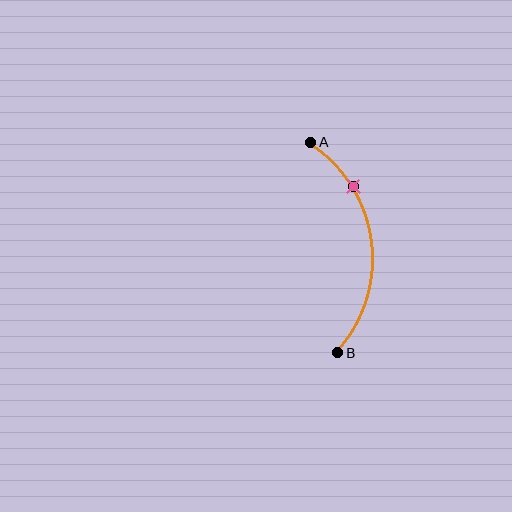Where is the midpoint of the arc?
The arc midpoint is the point on the curve farthest from the straight line joining A and B. It sits to the right of that line.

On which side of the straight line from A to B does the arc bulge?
The arc bulges to the right of the straight line connecting A and B.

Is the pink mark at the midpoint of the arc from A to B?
No. The pink mark lies on the arc but is closer to endpoint A. The arc midpoint would be at the point on the curve equidistant along the arc from both A and B.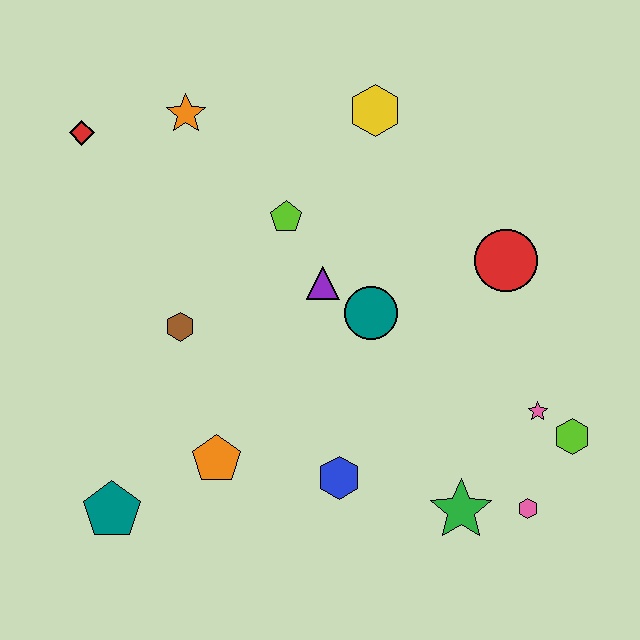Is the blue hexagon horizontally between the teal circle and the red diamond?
Yes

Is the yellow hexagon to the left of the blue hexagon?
No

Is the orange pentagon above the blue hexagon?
Yes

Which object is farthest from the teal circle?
The red diamond is farthest from the teal circle.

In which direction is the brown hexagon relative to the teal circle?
The brown hexagon is to the left of the teal circle.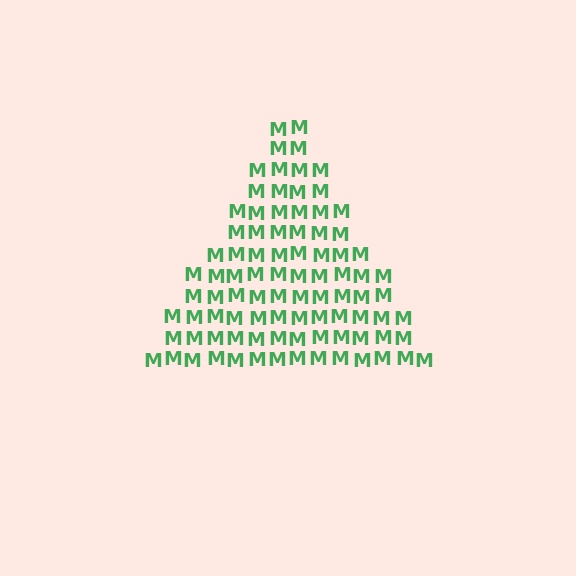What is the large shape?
The large shape is a triangle.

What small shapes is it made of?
It is made of small letter M's.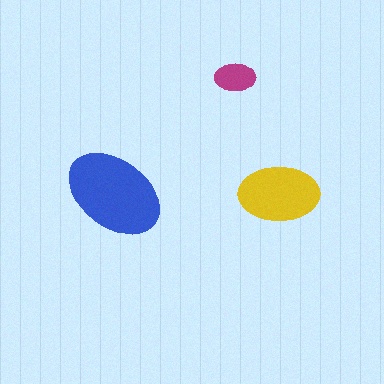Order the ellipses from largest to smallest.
the blue one, the yellow one, the magenta one.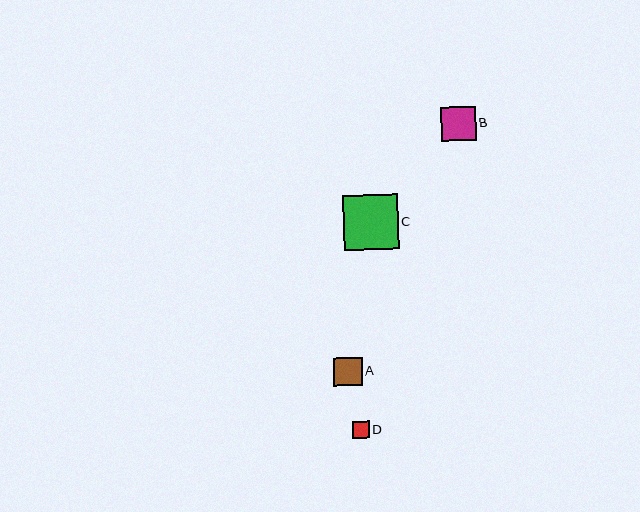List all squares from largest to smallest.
From largest to smallest: C, B, A, D.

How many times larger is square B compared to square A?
Square B is approximately 1.2 times the size of square A.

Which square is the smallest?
Square D is the smallest with a size of approximately 17 pixels.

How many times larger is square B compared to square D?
Square B is approximately 2.0 times the size of square D.